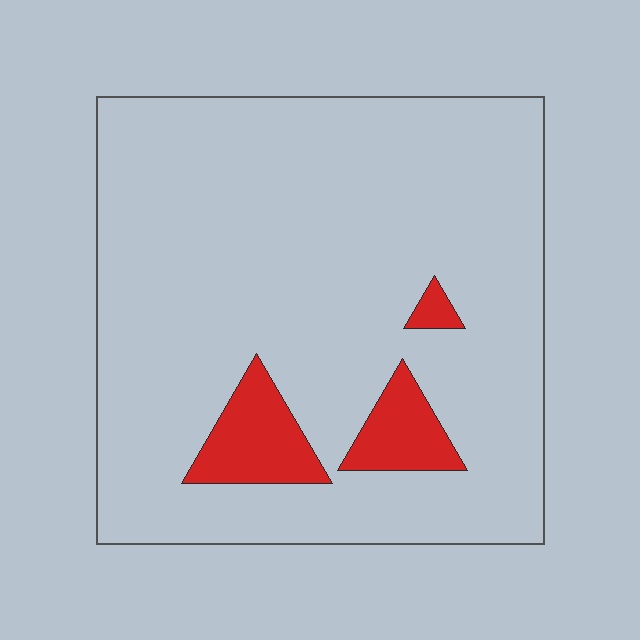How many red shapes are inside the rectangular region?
3.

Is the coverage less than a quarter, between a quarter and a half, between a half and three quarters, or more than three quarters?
Less than a quarter.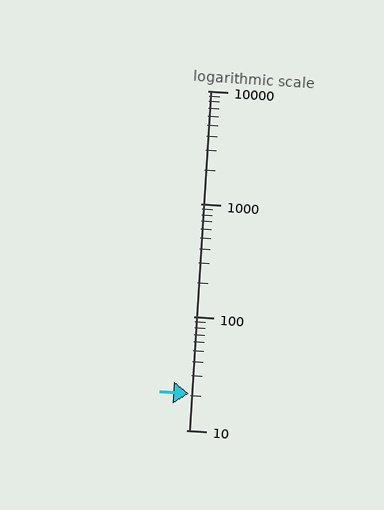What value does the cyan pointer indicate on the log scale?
The pointer indicates approximately 21.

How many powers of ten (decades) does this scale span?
The scale spans 3 decades, from 10 to 10000.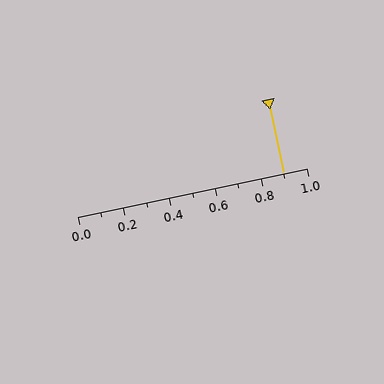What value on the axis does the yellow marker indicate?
The marker indicates approximately 0.9.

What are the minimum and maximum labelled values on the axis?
The axis runs from 0.0 to 1.0.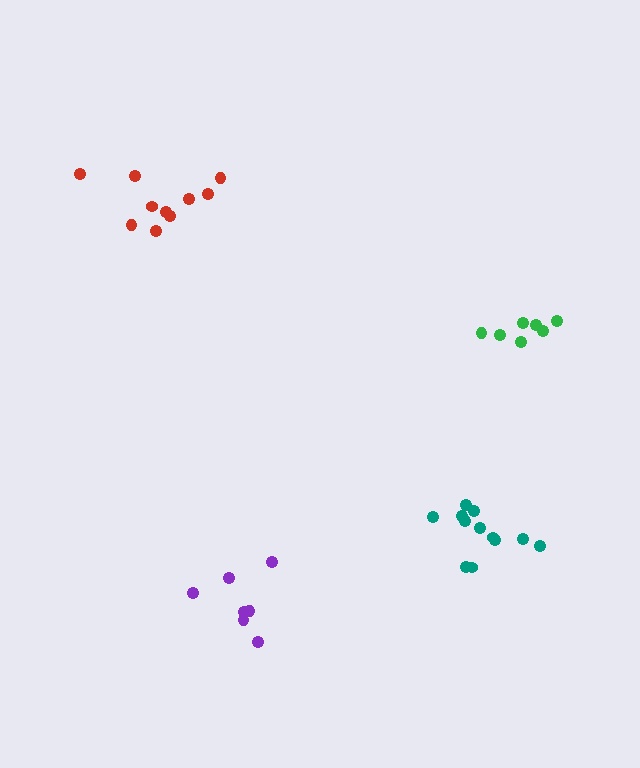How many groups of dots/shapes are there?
There are 4 groups.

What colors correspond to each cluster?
The clusters are colored: red, teal, purple, green.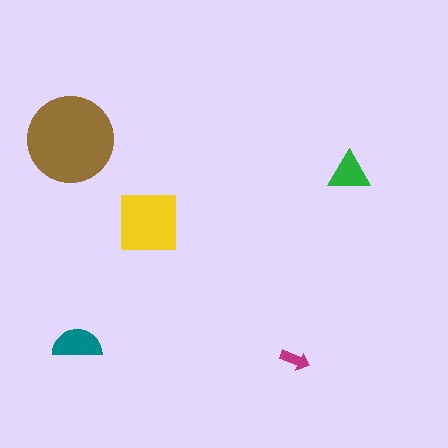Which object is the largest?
The brown circle.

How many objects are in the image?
There are 5 objects in the image.